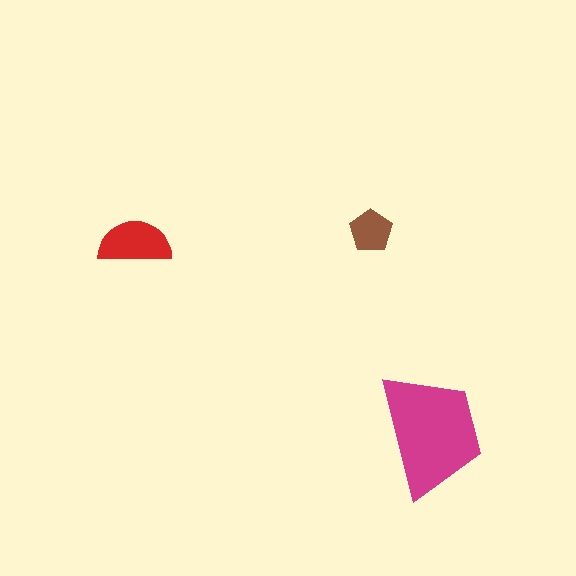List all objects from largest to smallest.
The magenta trapezoid, the red semicircle, the brown pentagon.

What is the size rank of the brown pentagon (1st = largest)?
3rd.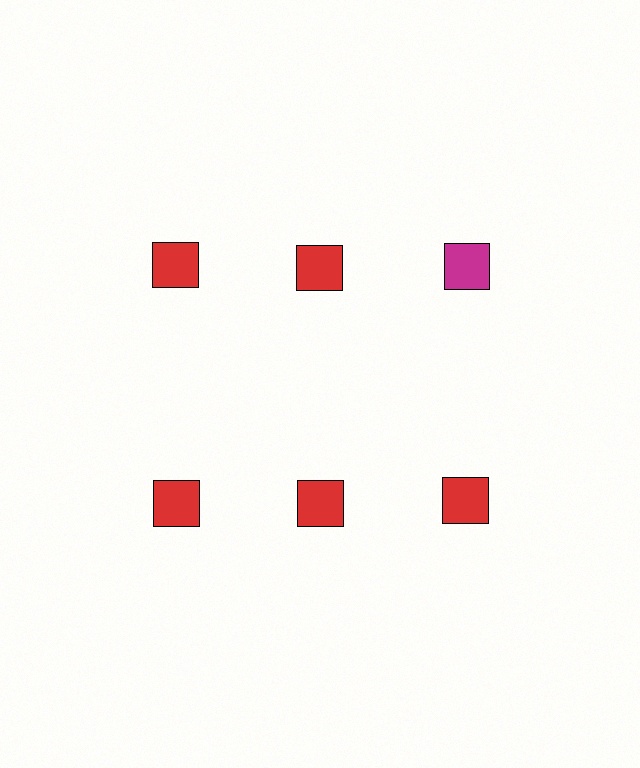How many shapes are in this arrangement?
There are 6 shapes arranged in a grid pattern.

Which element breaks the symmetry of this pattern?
The magenta square in the top row, center column breaks the symmetry. All other shapes are red squares.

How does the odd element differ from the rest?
It has a different color: magenta instead of red.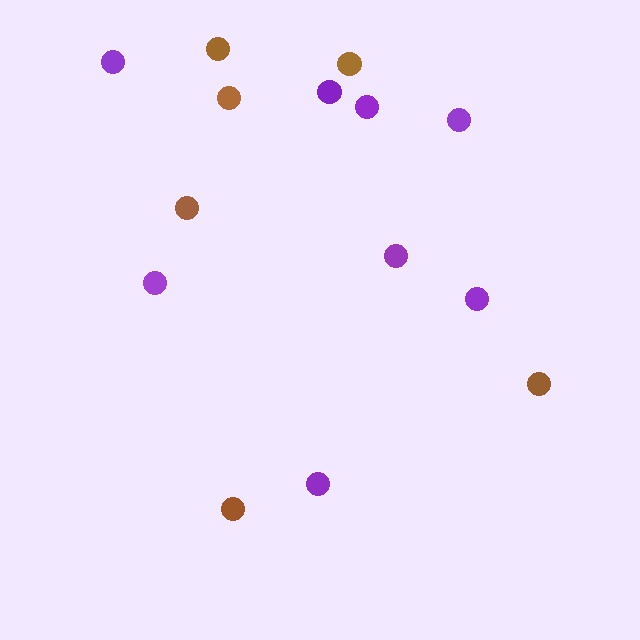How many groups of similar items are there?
There are 2 groups: one group of brown circles (6) and one group of purple circles (8).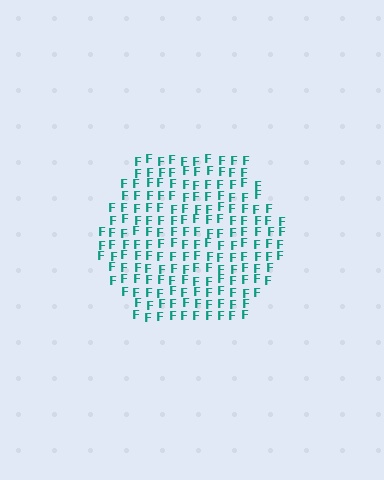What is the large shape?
The large shape is a hexagon.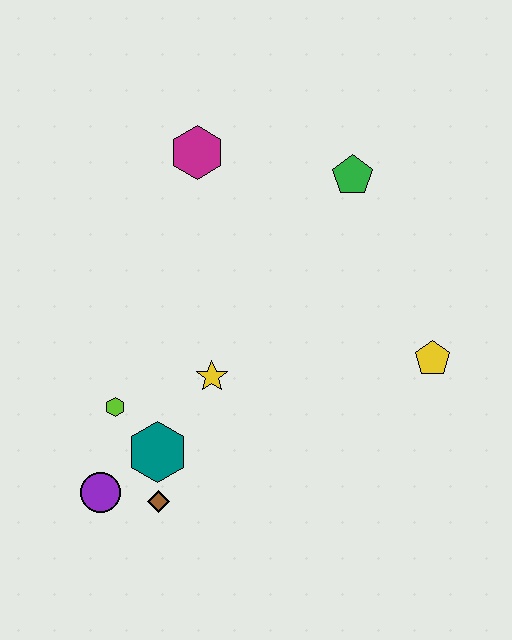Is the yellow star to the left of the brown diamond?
No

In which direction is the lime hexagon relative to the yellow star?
The lime hexagon is to the left of the yellow star.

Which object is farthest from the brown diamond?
The green pentagon is farthest from the brown diamond.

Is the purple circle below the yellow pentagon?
Yes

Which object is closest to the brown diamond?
The teal hexagon is closest to the brown diamond.